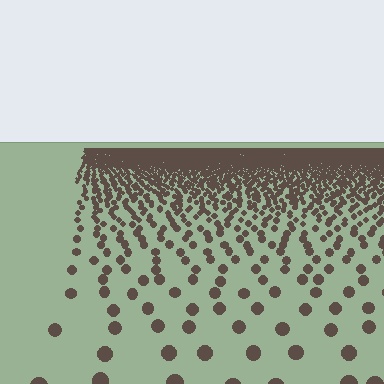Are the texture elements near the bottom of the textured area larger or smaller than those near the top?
Larger. Near the bottom, elements are closer to the viewer and appear at a bigger on-screen size.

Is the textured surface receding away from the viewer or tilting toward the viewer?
The surface is receding away from the viewer. Texture elements get smaller and denser toward the top.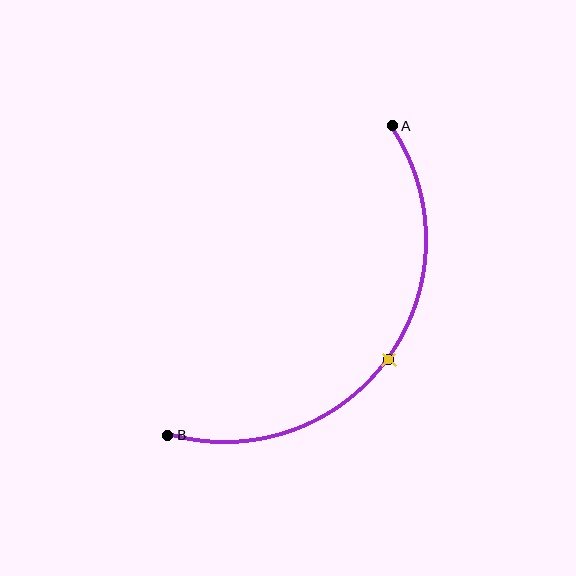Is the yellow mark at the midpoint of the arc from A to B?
Yes. The yellow mark lies on the arc at equal arc-length from both A and B — it is the arc midpoint.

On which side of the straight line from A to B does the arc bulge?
The arc bulges below and to the right of the straight line connecting A and B.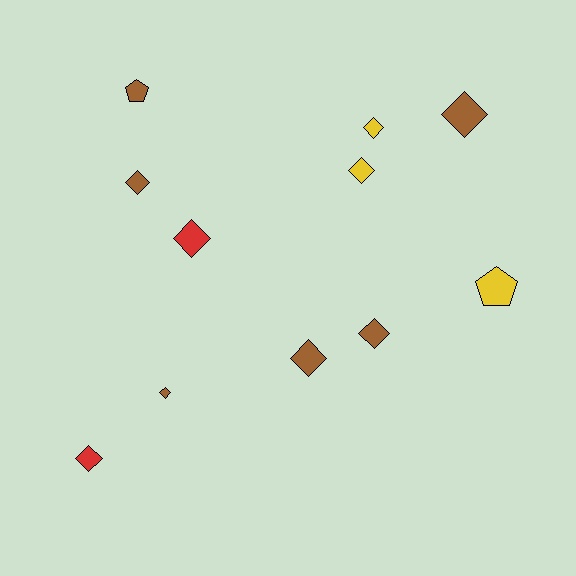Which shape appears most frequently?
Diamond, with 9 objects.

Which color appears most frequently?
Brown, with 6 objects.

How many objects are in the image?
There are 11 objects.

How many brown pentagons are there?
There is 1 brown pentagon.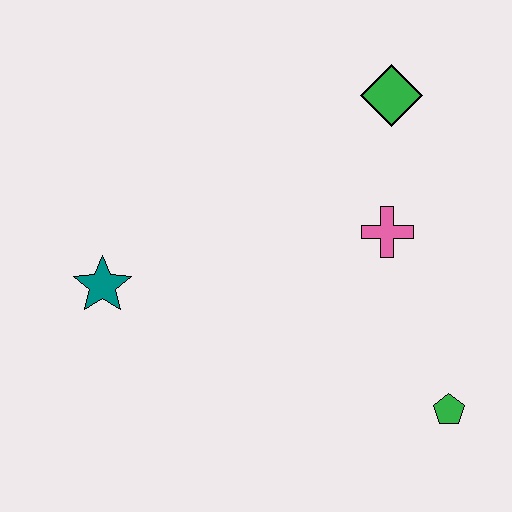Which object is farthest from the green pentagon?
The teal star is farthest from the green pentagon.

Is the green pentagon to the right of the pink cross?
Yes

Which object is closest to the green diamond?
The pink cross is closest to the green diamond.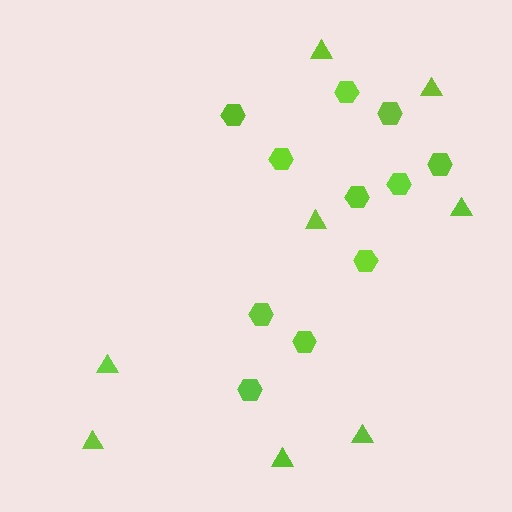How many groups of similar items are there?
There are 2 groups: one group of hexagons (11) and one group of triangles (8).